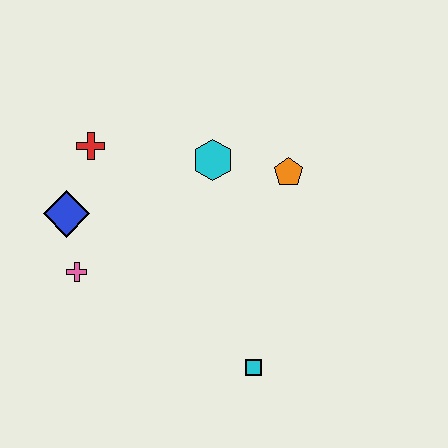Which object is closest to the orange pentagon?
The cyan hexagon is closest to the orange pentagon.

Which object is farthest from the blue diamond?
The cyan square is farthest from the blue diamond.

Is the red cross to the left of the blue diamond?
No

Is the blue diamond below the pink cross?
No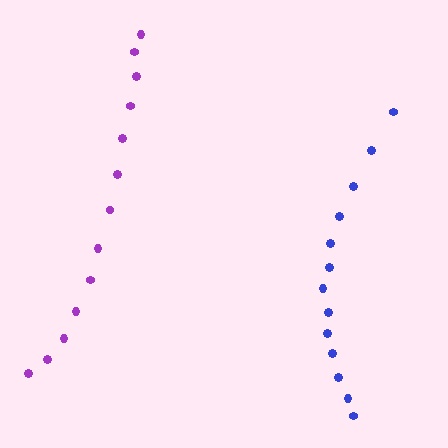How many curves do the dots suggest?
There are 2 distinct paths.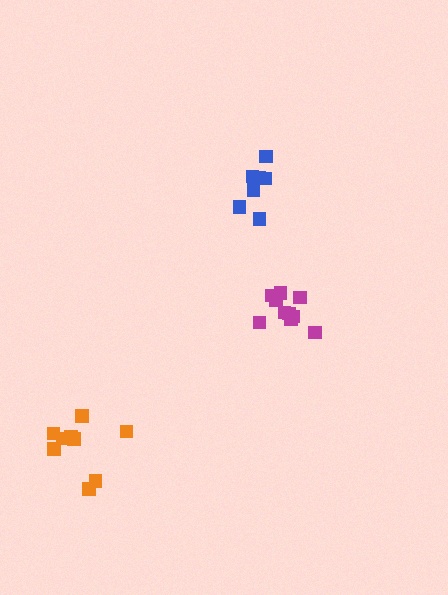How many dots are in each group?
Group 1: 7 dots, Group 2: 10 dots, Group 3: 9 dots (26 total).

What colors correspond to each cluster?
The clusters are colored: blue, magenta, orange.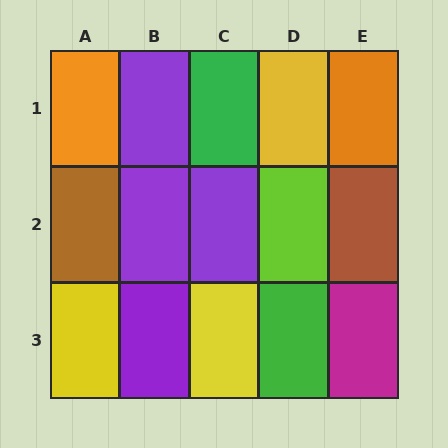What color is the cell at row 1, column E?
Orange.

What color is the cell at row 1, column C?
Green.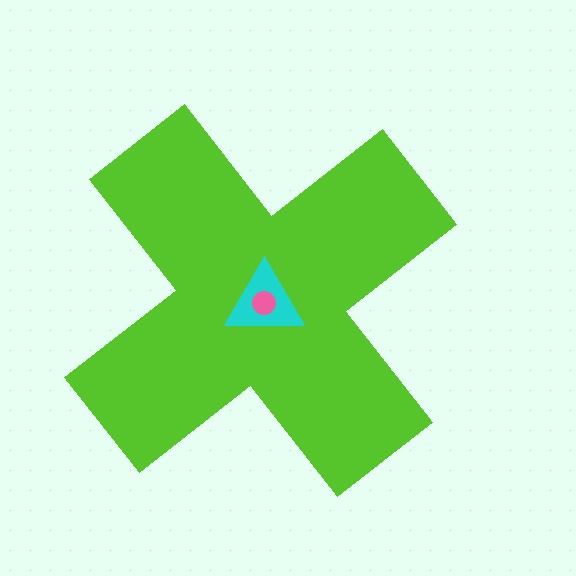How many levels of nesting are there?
3.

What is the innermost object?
The pink circle.